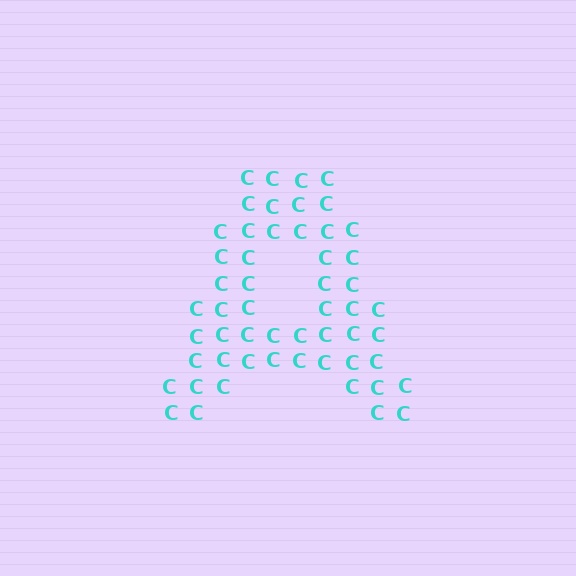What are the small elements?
The small elements are letter C's.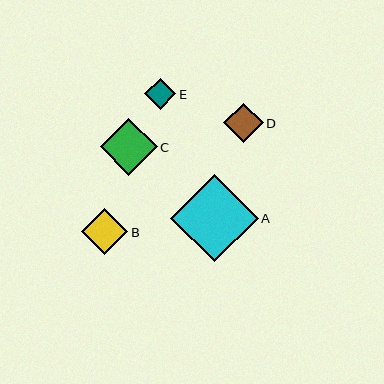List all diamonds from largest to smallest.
From largest to smallest: A, C, B, D, E.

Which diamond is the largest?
Diamond A is the largest with a size of approximately 87 pixels.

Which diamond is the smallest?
Diamond E is the smallest with a size of approximately 31 pixels.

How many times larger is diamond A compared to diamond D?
Diamond A is approximately 2.2 times the size of diamond D.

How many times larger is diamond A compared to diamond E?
Diamond A is approximately 2.8 times the size of diamond E.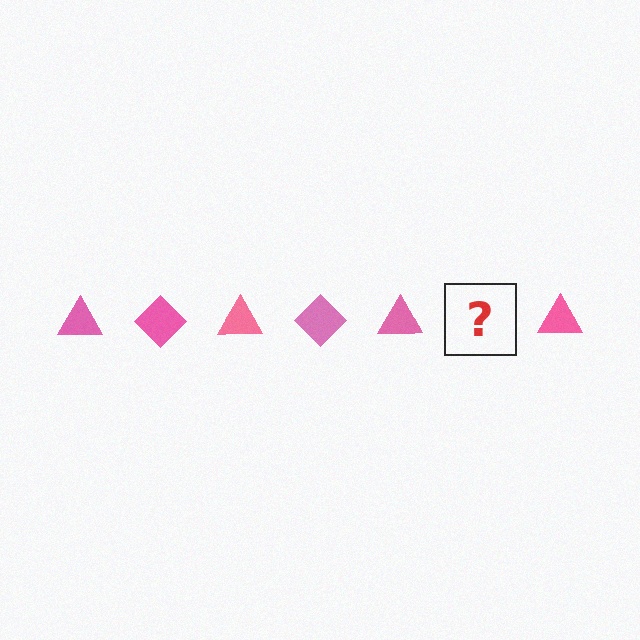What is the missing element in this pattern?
The missing element is a pink diamond.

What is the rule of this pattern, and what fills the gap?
The rule is that the pattern cycles through triangle, diamond shapes in pink. The gap should be filled with a pink diamond.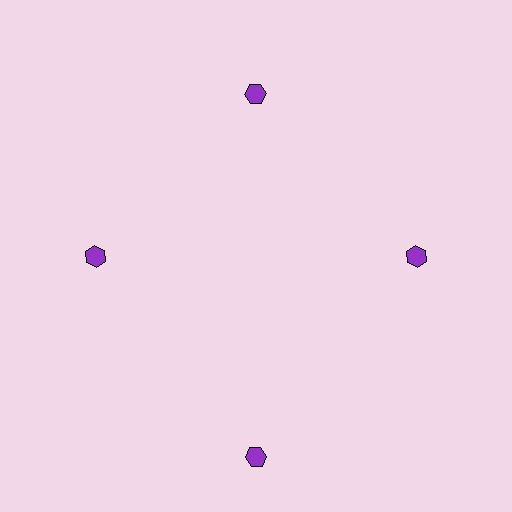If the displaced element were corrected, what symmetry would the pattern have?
It would have 4-fold rotational symmetry — the pattern would map onto itself every 90 degrees.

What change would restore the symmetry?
The symmetry would be restored by moving it inward, back onto the ring so that all 4 hexagons sit at equal angles and equal distance from the center.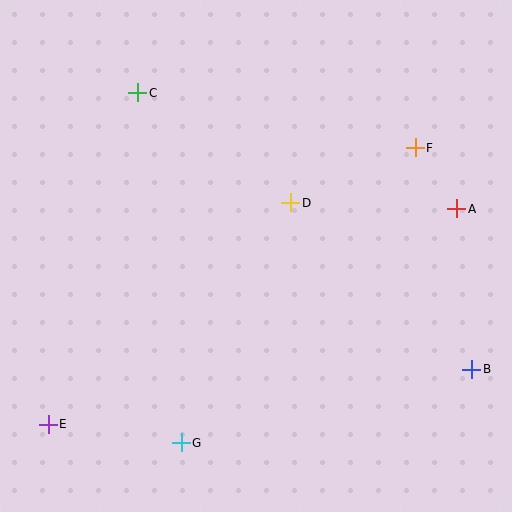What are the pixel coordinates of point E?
Point E is at (48, 424).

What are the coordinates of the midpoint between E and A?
The midpoint between E and A is at (252, 316).